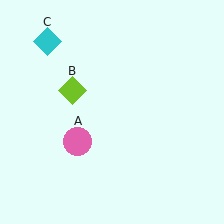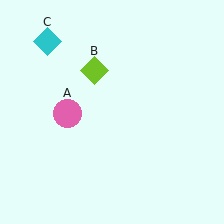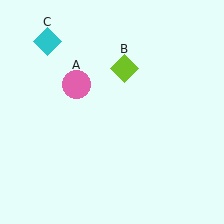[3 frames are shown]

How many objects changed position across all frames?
2 objects changed position: pink circle (object A), lime diamond (object B).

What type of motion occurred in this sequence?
The pink circle (object A), lime diamond (object B) rotated clockwise around the center of the scene.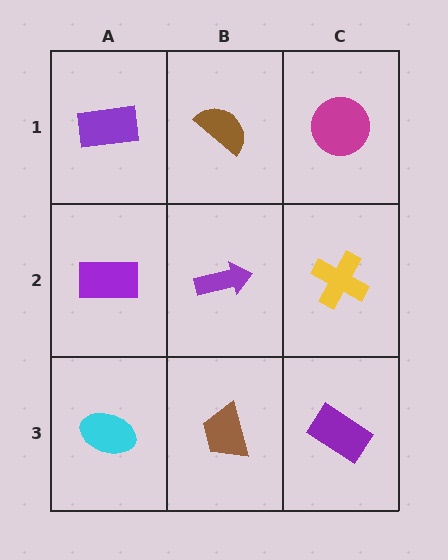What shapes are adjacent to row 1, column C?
A yellow cross (row 2, column C), a brown semicircle (row 1, column B).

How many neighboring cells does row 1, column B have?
3.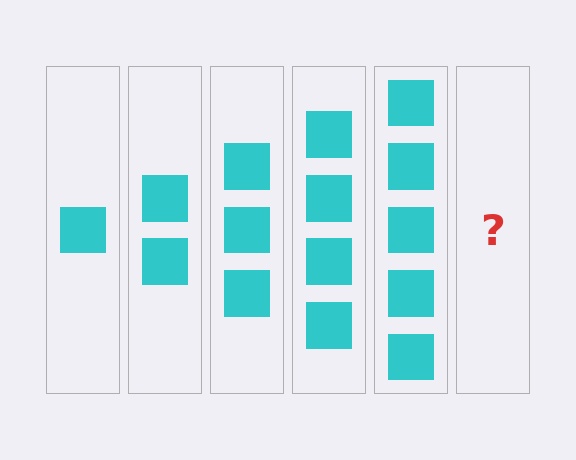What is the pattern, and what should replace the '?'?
The pattern is that each step adds one more square. The '?' should be 6 squares.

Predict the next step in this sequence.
The next step is 6 squares.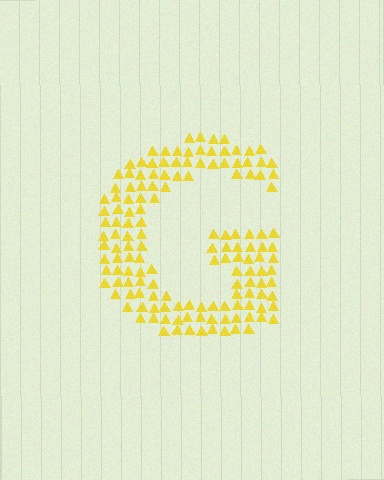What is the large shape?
The large shape is the letter G.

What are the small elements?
The small elements are triangles.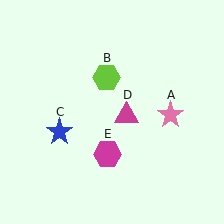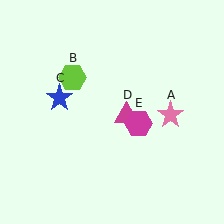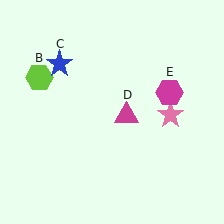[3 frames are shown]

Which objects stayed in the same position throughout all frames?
Pink star (object A) and magenta triangle (object D) remained stationary.